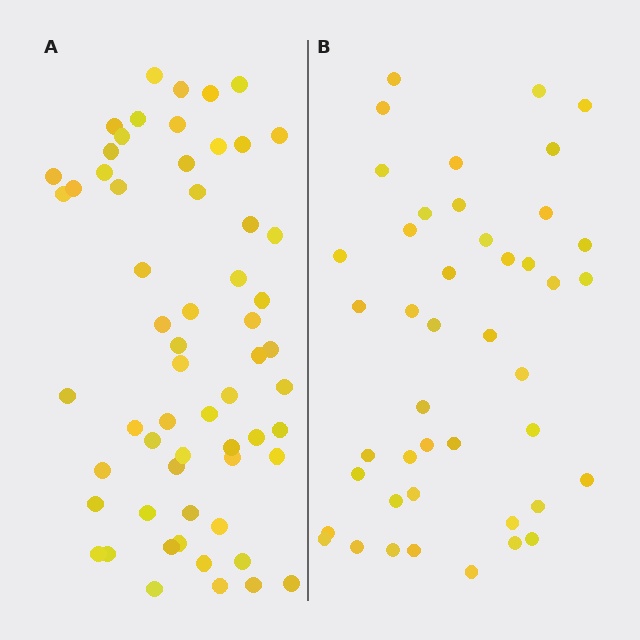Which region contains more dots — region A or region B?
Region A (the left region) has more dots.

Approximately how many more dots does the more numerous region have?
Region A has approximately 15 more dots than region B.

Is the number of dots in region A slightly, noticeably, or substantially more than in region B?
Region A has noticeably more, but not dramatically so. The ratio is roughly 1.4 to 1.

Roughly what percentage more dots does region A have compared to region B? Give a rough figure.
About 35% more.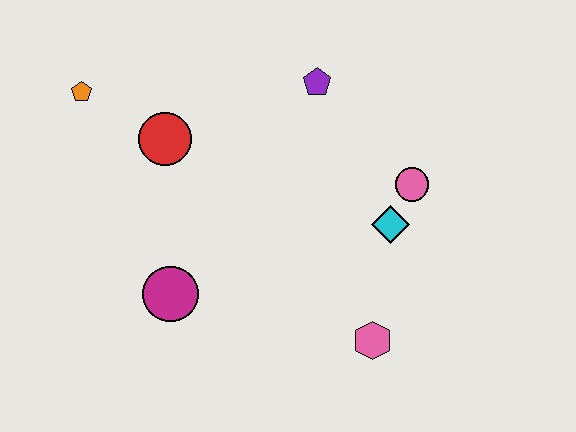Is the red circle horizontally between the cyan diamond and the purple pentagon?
No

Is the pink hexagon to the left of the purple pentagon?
No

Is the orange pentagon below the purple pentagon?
Yes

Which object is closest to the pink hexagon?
The cyan diamond is closest to the pink hexagon.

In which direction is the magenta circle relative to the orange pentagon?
The magenta circle is below the orange pentagon.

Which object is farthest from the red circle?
The pink hexagon is farthest from the red circle.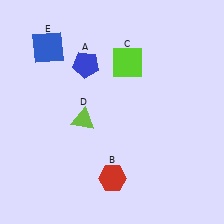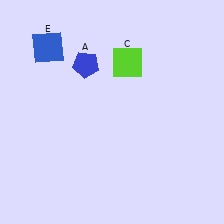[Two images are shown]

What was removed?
The lime triangle (D), the red hexagon (B) were removed in Image 2.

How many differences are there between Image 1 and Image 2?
There are 2 differences between the two images.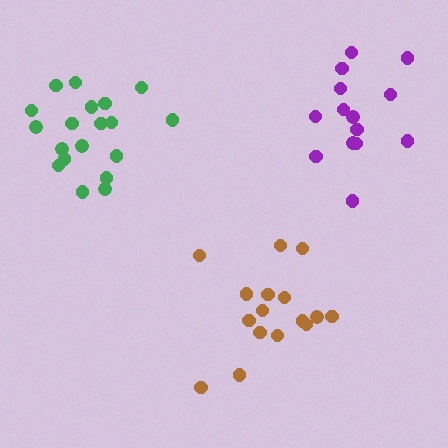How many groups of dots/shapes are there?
There are 3 groups.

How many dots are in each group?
Group 1: 19 dots, Group 2: 16 dots, Group 3: 14 dots (49 total).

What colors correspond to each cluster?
The clusters are colored: green, brown, purple.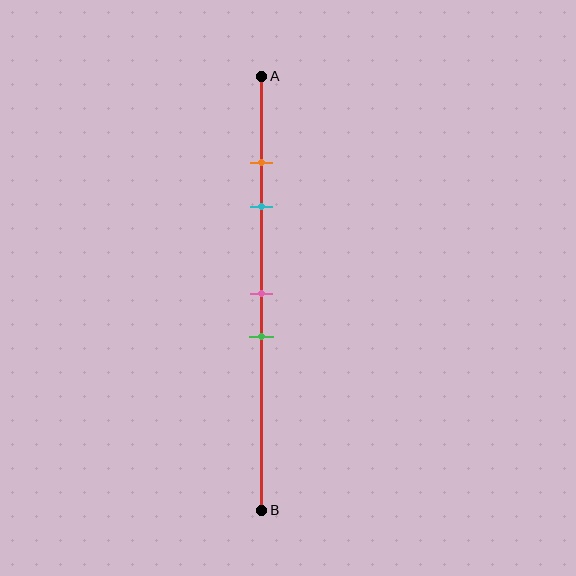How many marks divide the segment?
There are 4 marks dividing the segment.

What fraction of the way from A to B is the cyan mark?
The cyan mark is approximately 30% (0.3) of the way from A to B.